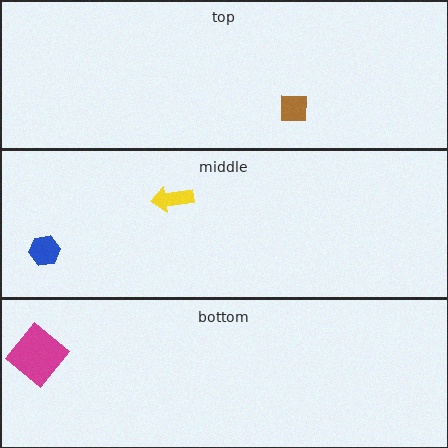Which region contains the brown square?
The top region.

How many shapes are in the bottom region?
1.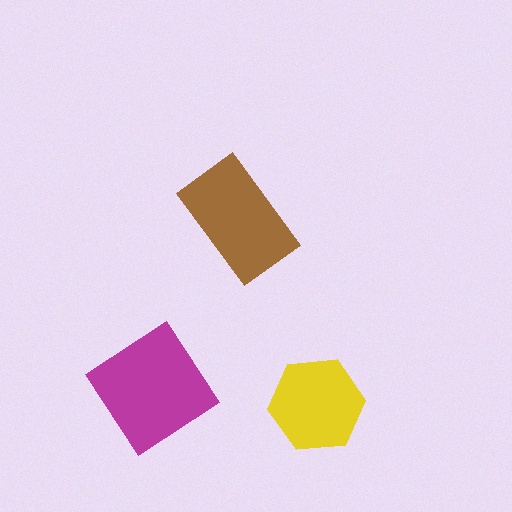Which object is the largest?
The magenta diamond.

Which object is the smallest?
The yellow hexagon.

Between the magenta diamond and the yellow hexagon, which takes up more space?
The magenta diamond.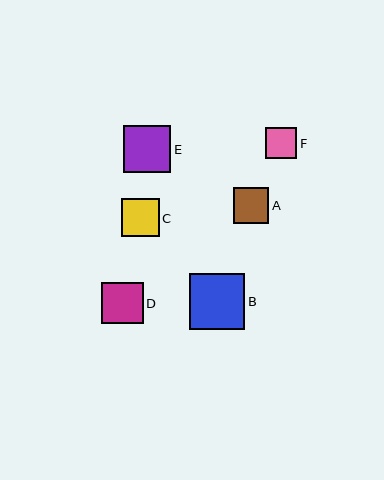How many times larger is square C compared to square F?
Square C is approximately 1.2 times the size of square F.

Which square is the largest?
Square B is the largest with a size of approximately 55 pixels.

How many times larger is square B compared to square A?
Square B is approximately 1.6 times the size of square A.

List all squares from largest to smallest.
From largest to smallest: B, E, D, C, A, F.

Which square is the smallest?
Square F is the smallest with a size of approximately 31 pixels.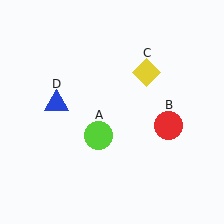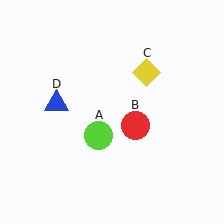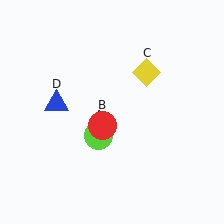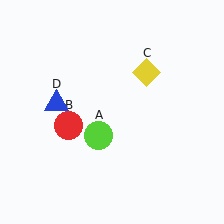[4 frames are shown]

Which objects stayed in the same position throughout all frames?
Lime circle (object A) and yellow diamond (object C) and blue triangle (object D) remained stationary.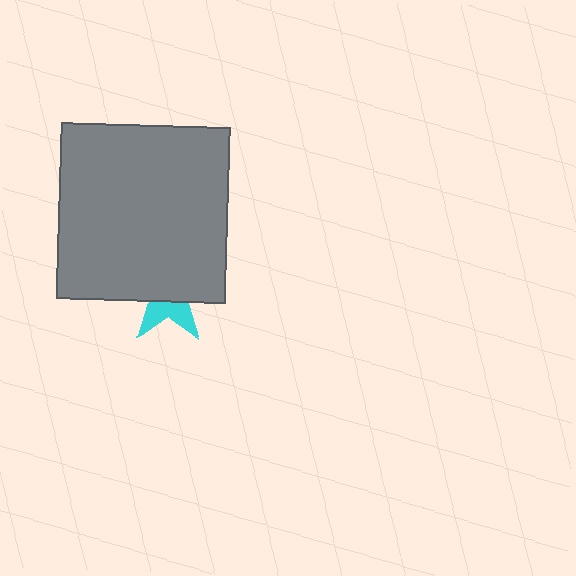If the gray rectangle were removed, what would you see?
You would see the complete cyan star.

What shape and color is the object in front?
The object in front is a gray rectangle.